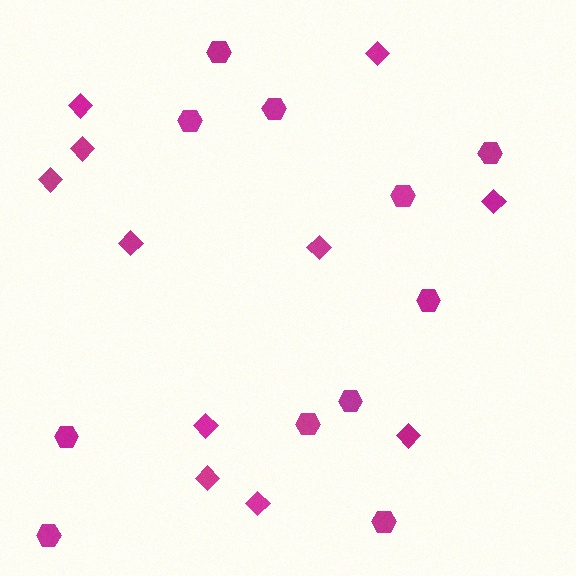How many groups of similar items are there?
There are 2 groups: one group of diamonds (11) and one group of hexagons (11).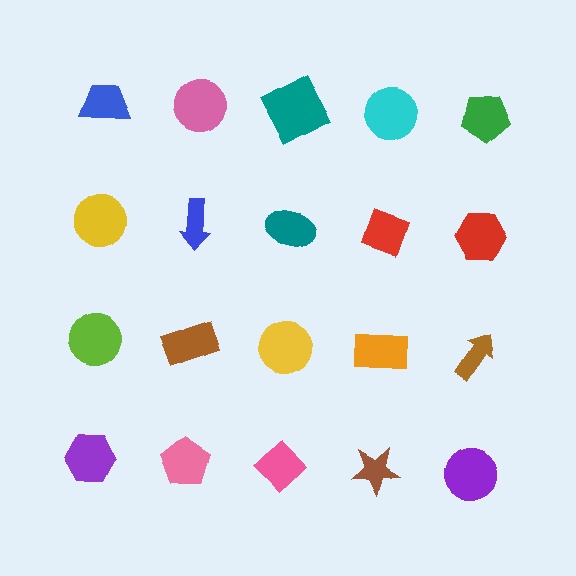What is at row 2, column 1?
A yellow circle.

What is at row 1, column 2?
A pink circle.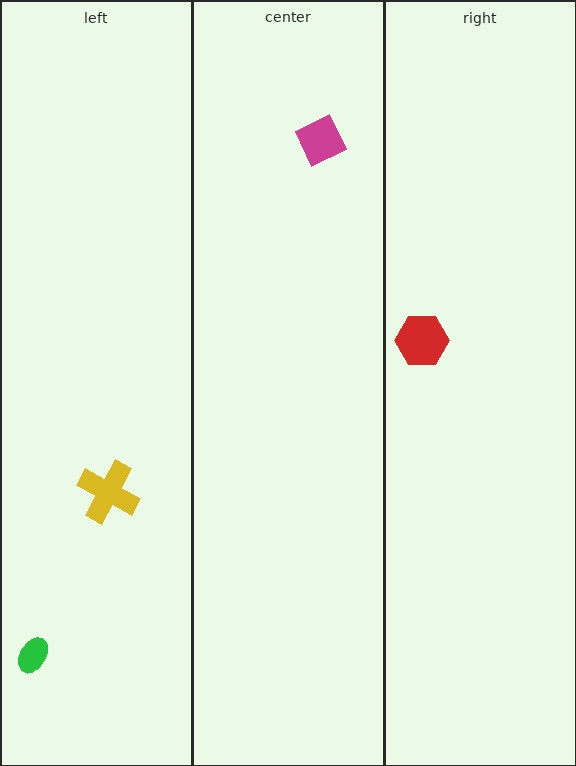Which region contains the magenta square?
The center region.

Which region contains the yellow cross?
The left region.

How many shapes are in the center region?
1.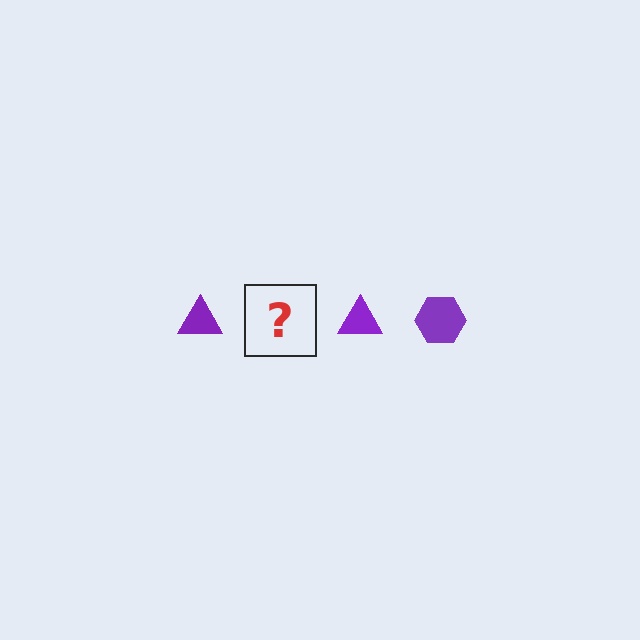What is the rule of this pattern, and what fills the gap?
The rule is that the pattern cycles through triangle, hexagon shapes in purple. The gap should be filled with a purple hexagon.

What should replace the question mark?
The question mark should be replaced with a purple hexagon.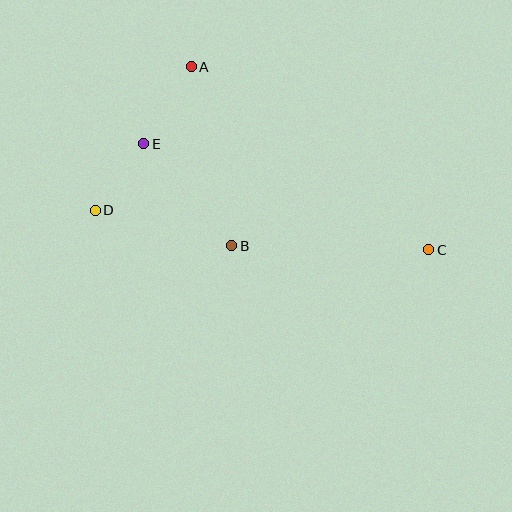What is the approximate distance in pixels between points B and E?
The distance between B and E is approximately 135 pixels.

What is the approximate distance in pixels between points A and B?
The distance between A and B is approximately 184 pixels.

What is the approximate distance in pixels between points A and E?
The distance between A and E is approximately 90 pixels.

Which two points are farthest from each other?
Points C and D are farthest from each other.